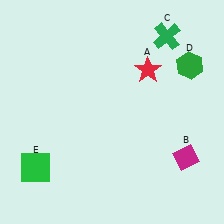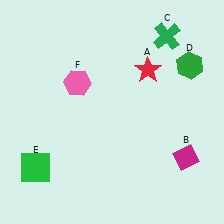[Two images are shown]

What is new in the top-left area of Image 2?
A pink hexagon (F) was added in the top-left area of Image 2.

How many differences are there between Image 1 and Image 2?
There is 1 difference between the two images.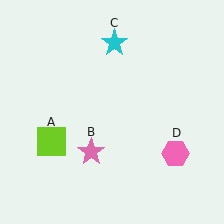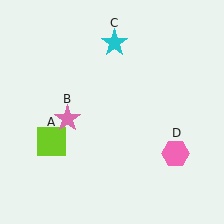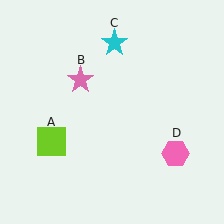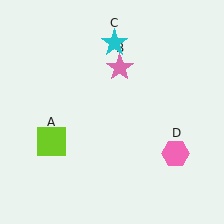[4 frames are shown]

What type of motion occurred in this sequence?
The pink star (object B) rotated clockwise around the center of the scene.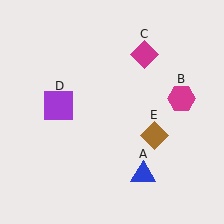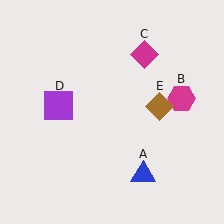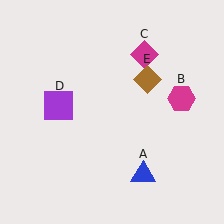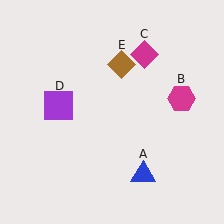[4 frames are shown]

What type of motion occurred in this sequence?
The brown diamond (object E) rotated counterclockwise around the center of the scene.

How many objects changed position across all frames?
1 object changed position: brown diamond (object E).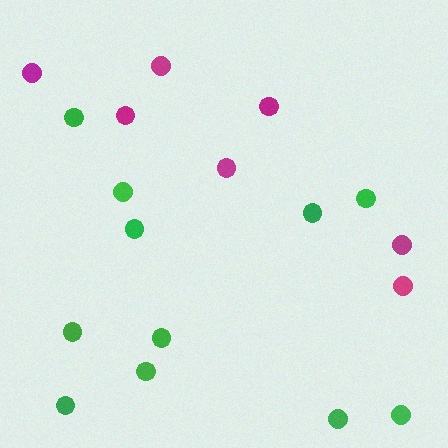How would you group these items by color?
There are 2 groups: one group of green circles (11) and one group of magenta circles (7).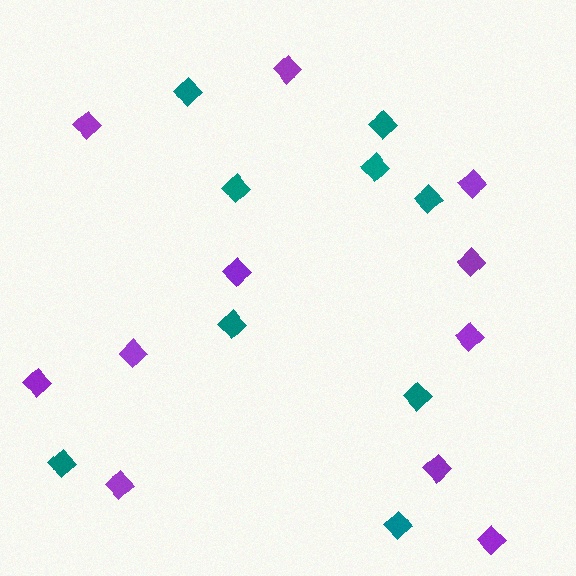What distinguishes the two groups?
There are 2 groups: one group of purple diamonds (11) and one group of teal diamonds (9).